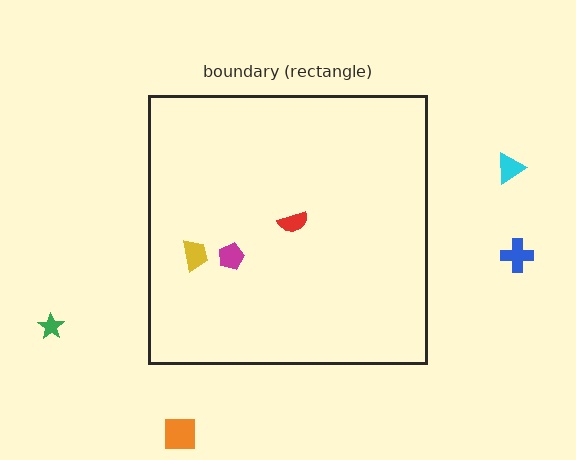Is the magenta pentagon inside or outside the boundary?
Inside.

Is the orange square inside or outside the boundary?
Outside.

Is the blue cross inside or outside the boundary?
Outside.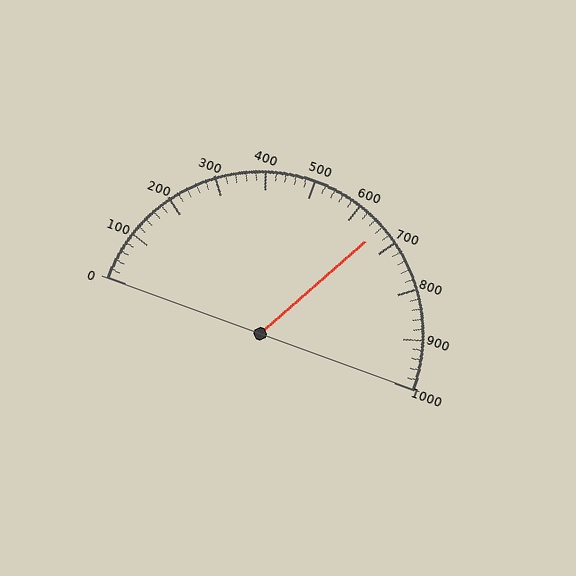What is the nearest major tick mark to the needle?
The nearest major tick mark is 700.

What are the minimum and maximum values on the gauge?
The gauge ranges from 0 to 1000.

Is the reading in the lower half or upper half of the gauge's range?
The reading is in the upper half of the range (0 to 1000).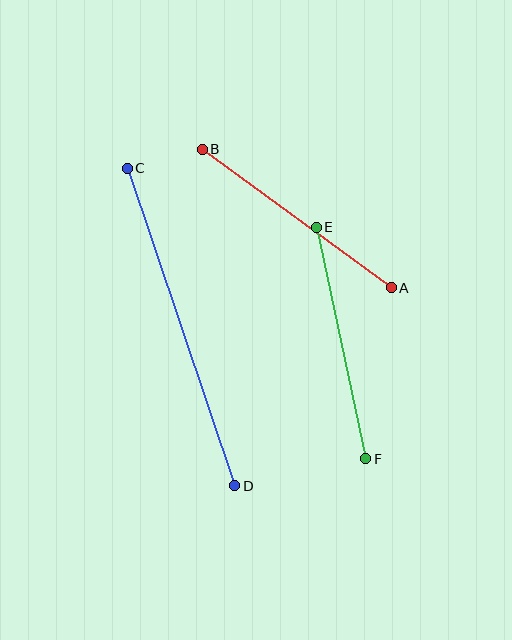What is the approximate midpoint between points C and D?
The midpoint is at approximately (181, 327) pixels.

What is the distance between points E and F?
The distance is approximately 236 pixels.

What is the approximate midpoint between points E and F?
The midpoint is at approximately (341, 343) pixels.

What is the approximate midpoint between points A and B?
The midpoint is at approximately (297, 219) pixels.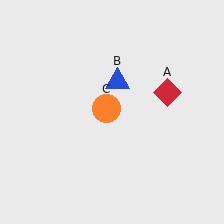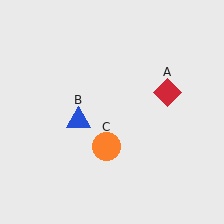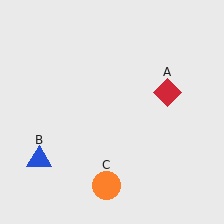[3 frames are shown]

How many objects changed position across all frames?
2 objects changed position: blue triangle (object B), orange circle (object C).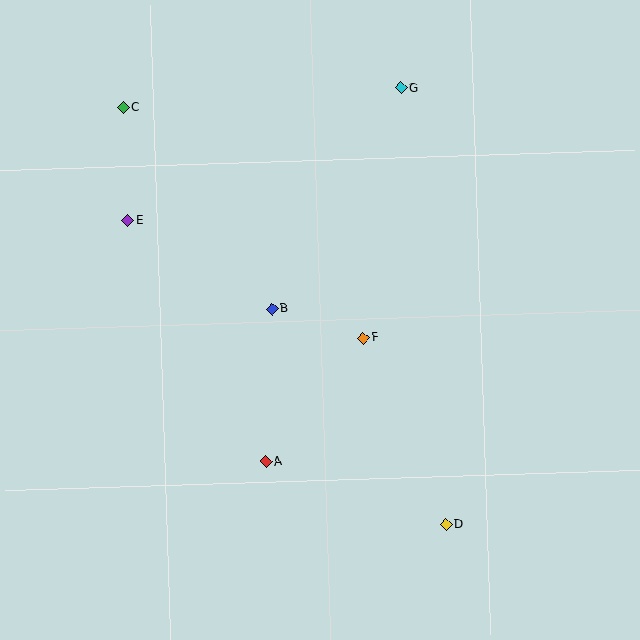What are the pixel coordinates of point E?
Point E is at (128, 220).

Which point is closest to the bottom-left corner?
Point A is closest to the bottom-left corner.